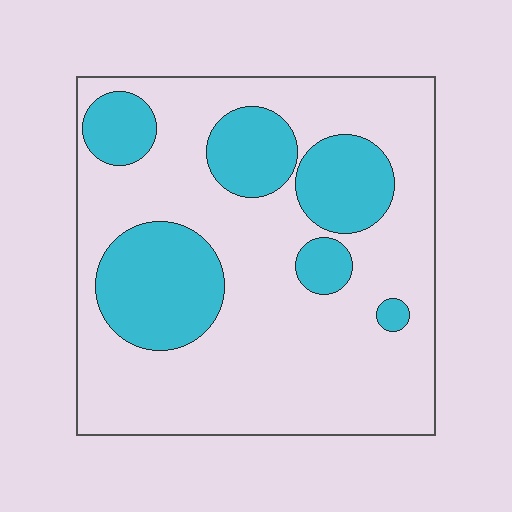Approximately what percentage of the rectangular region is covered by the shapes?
Approximately 30%.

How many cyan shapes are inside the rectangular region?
6.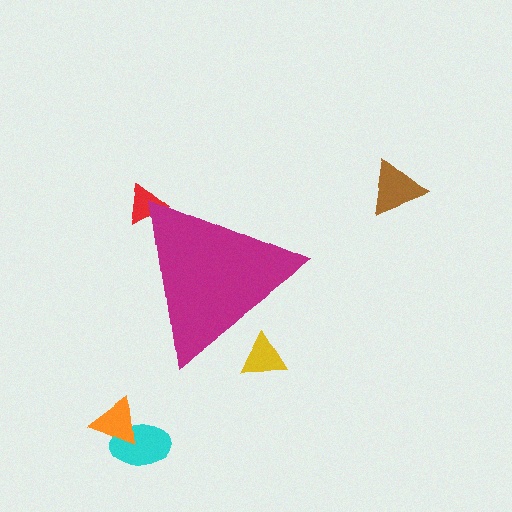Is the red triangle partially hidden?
Yes, the red triangle is partially hidden behind the magenta triangle.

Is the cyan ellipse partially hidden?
No, the cyan ellipse is fully visible.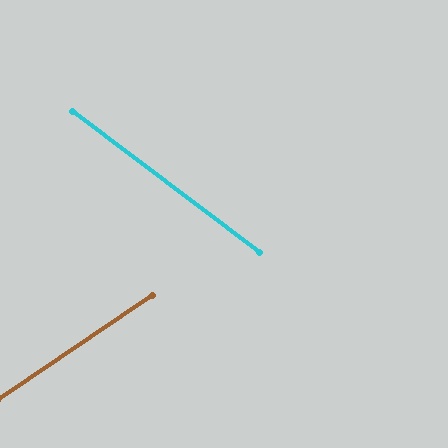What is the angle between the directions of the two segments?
Approximately 71 degrees.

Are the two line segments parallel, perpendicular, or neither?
Neither parallel nor perpendicular — they differ by about 71°.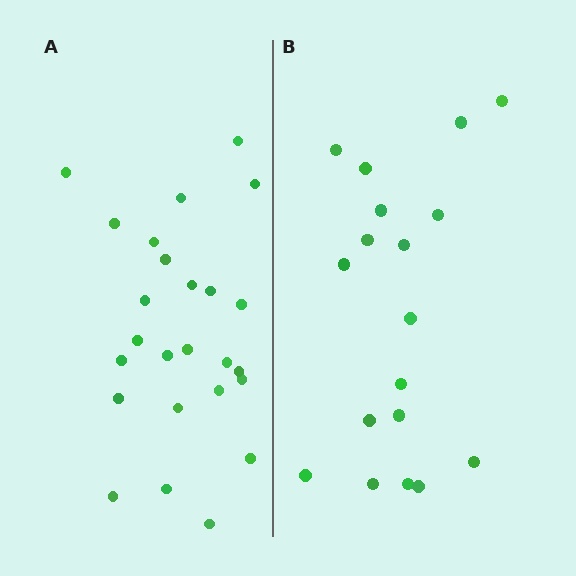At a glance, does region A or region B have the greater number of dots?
Region A (the left region) has more dots.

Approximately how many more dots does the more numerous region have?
Region A has roughly 8 or so more dots than region B.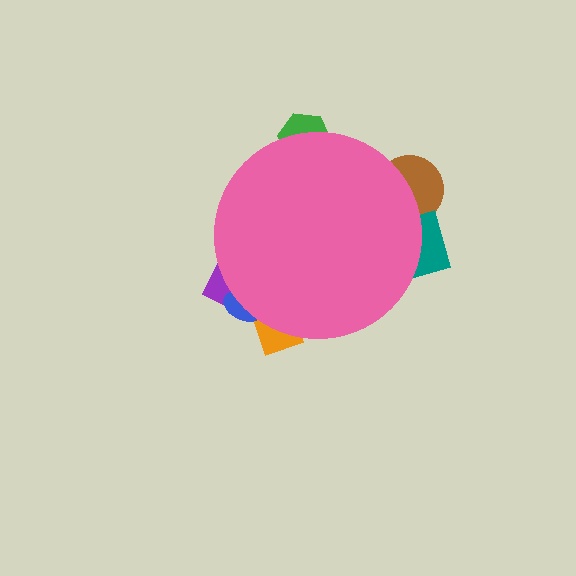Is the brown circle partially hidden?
Yes, the brown circle is partially hidden behind the pink circle.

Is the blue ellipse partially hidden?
Yes, the blue ellipse is partially hidden behind the pink circle.